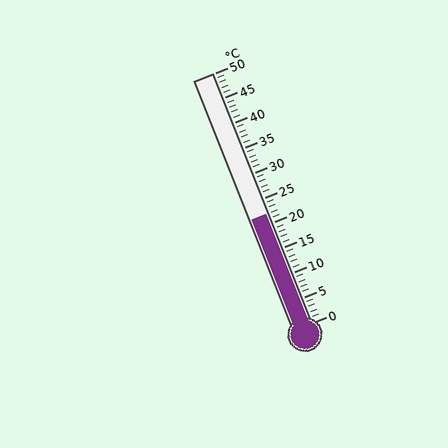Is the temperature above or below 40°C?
The temperature is below 40°C.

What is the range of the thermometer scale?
The thermometer scale ranges from 0°C to 50°C.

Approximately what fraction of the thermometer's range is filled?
The thermometer is filled to approximately 45% of its range.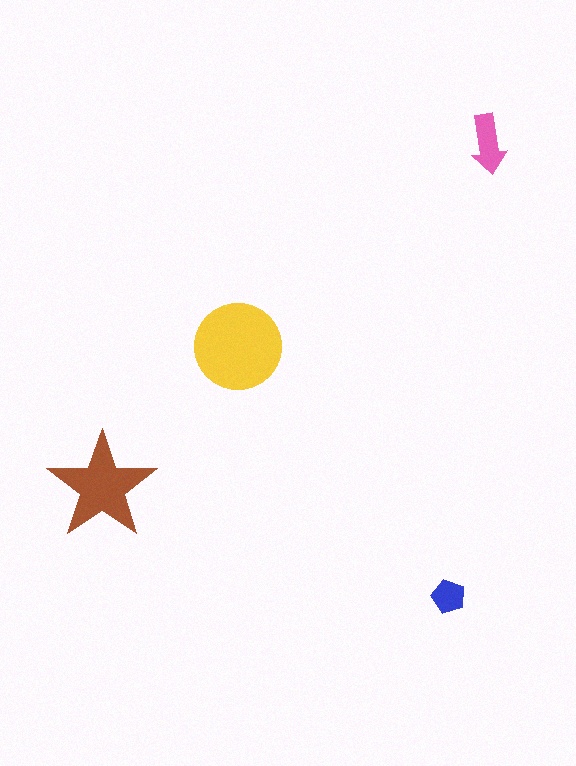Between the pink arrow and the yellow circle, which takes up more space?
The yellow circle.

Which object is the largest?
The yellow circle.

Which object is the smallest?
The blue pentagon.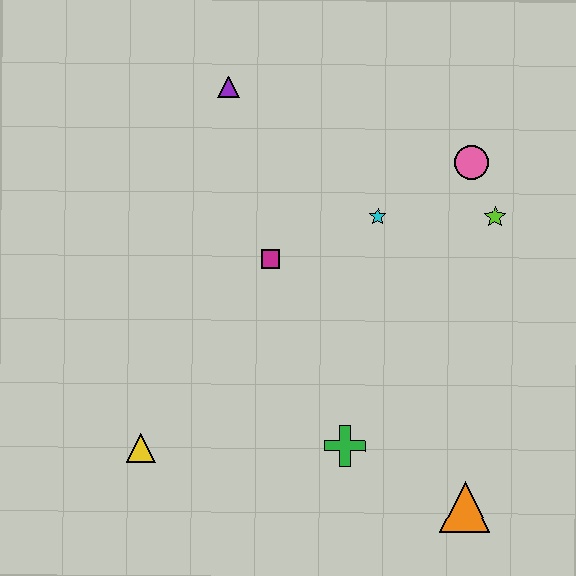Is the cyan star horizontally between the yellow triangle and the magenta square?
No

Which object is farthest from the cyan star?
The yellow triangle is farthest from the cyan star.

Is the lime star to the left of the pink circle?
No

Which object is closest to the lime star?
The pink circle is closest to the lime star.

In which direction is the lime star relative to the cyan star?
The lime star is to the right of the cyan star.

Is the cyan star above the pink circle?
No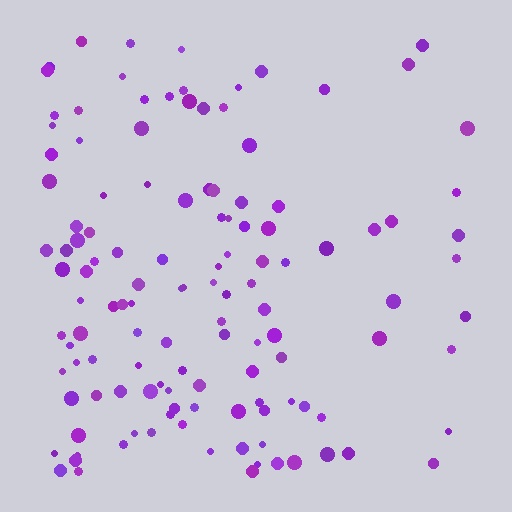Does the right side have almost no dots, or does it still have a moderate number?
Still a moderate number, just noticeably fewer than the left.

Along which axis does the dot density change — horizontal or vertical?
Horizontal.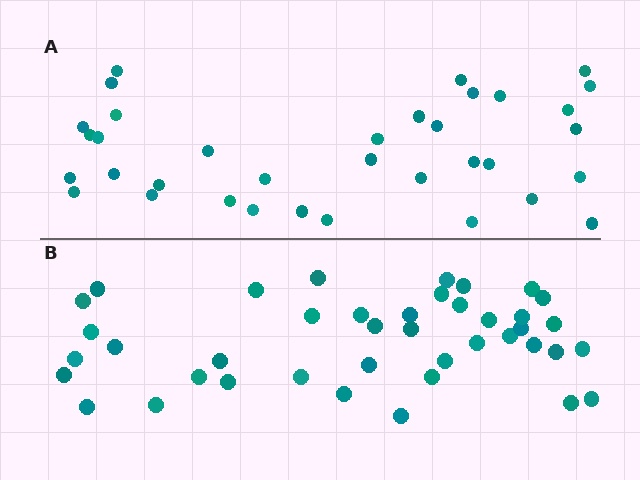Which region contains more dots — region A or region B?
Region B (the bottom region) has more dots.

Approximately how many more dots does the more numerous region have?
Region B has about 6 more dots than region A.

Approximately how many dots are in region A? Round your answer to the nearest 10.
About 40 dots. (The exact count is 35, which rounds to 40.)